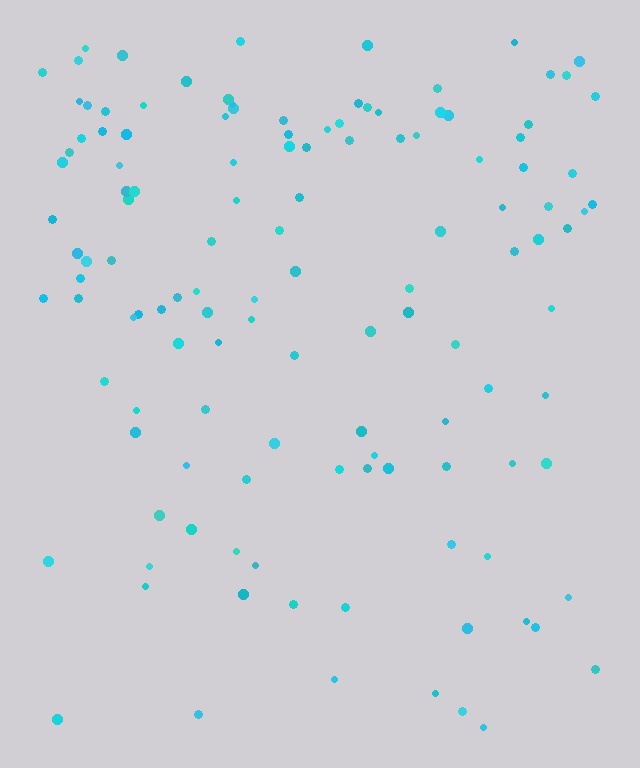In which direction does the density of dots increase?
From bottom to top, with the top side densest.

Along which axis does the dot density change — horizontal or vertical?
Vertical.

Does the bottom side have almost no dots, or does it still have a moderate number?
Still a moderate number, just noticeably fewer than the top.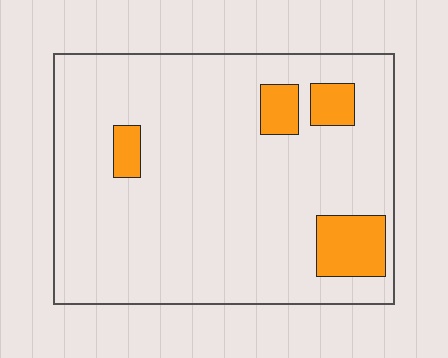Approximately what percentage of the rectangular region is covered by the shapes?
Approximately 10%.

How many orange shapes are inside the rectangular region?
4.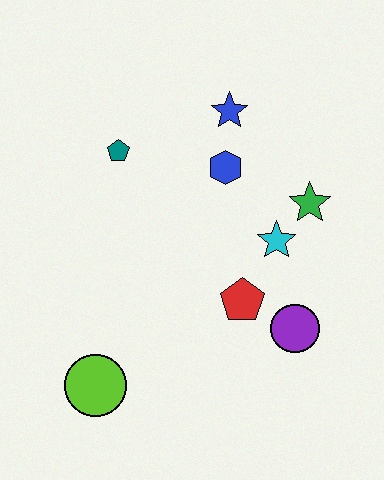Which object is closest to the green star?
The cyan star is closest to the green star.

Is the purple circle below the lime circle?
No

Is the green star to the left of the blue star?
No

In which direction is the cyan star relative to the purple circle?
The cyan star is above the purple circle.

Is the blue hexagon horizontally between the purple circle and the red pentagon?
No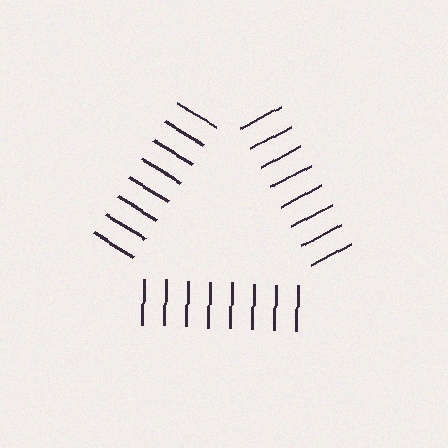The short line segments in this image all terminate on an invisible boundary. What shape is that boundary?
An illusory triangle — the line segments terminate on its edges but no continuous stroke is drawn.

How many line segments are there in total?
24 — 8 along each of the 3 edges.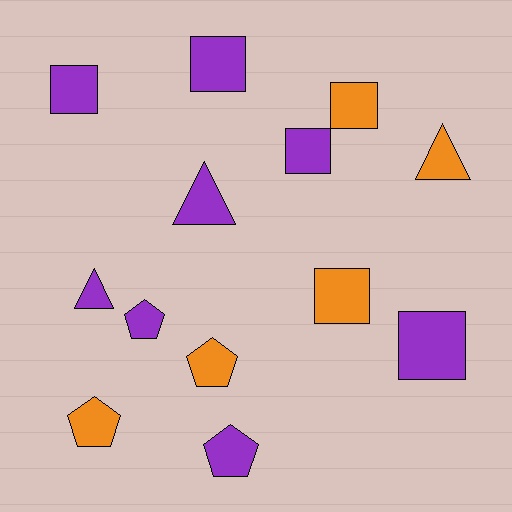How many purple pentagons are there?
There are 2 purple pentagons.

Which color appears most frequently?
Purple, with 8 objects.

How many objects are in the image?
There are 13 objects.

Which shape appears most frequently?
Square, with 6 objects.